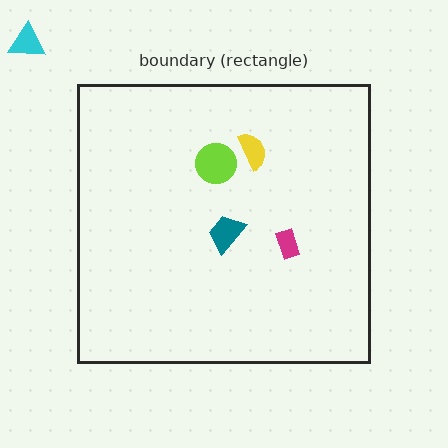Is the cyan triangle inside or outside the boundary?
Outside.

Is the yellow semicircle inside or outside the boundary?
Inside.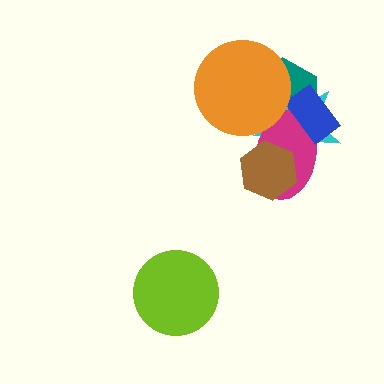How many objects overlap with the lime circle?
0 objects overlap with the lime circle.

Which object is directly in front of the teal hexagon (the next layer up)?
The cyan star is directly in front of the teal hexagon.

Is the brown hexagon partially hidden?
No, no other shape covers it.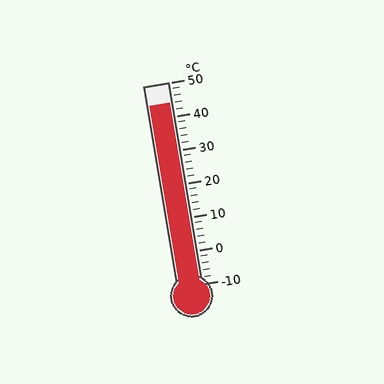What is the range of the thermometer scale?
The thermometer scale ranges from -10°C to 50°C.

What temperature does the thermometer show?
The thermometer shows approximately 44°C.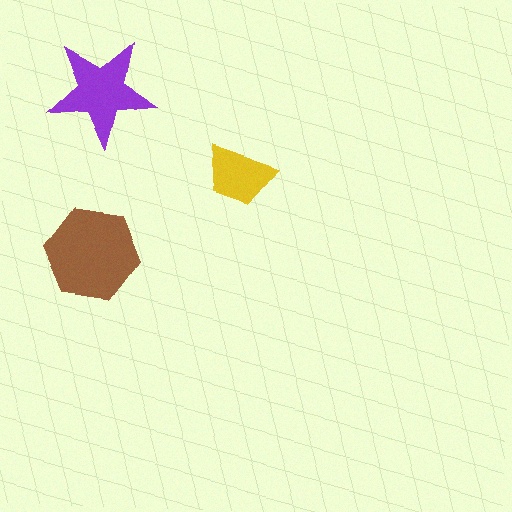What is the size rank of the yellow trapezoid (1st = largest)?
3rd.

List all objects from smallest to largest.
The yellow trapezoid, the purple star, the brown hexagon.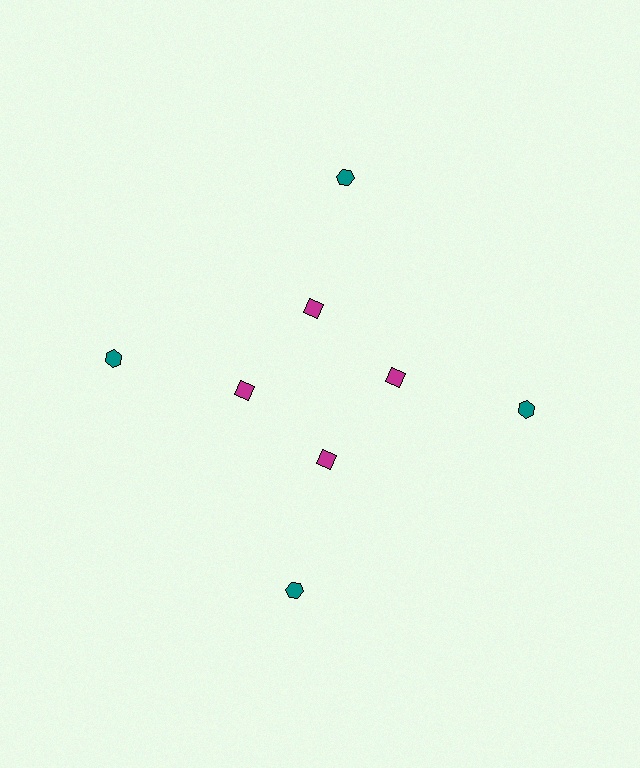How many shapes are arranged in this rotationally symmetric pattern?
There are 8 shapes, arranged in 4 groups of 2.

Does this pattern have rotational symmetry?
Yes, this pattern has 4-fold rotational symmetry. It looks the same after rotating 90 degrees around the center.